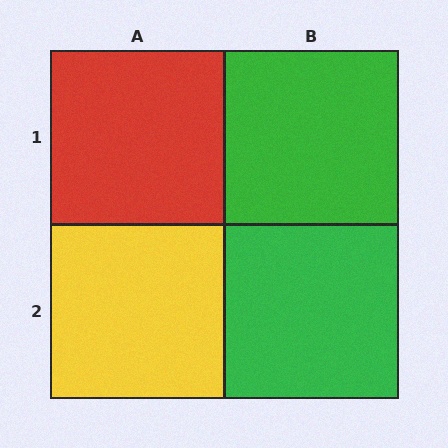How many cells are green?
2 cells are green.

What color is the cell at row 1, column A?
Red.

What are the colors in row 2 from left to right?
Yellow, green.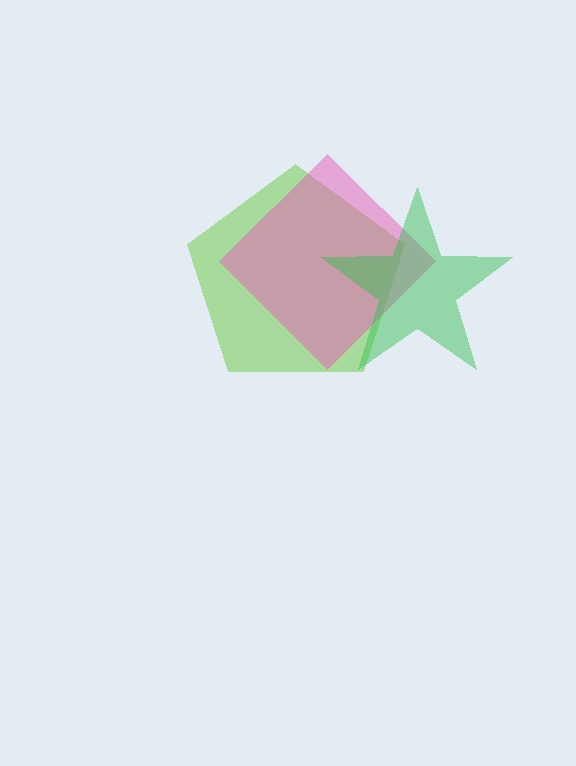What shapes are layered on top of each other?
The layered shapes are: a lime pentagon, a pink diamond, a green star.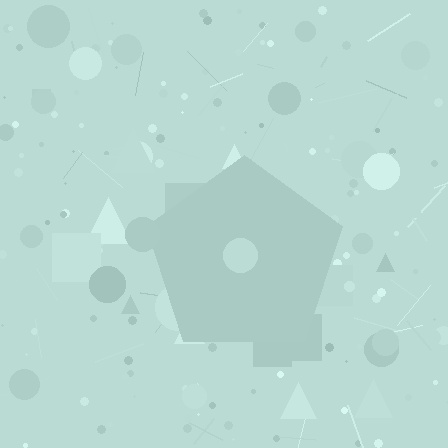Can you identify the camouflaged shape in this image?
The camouflaged shape is a pentagon.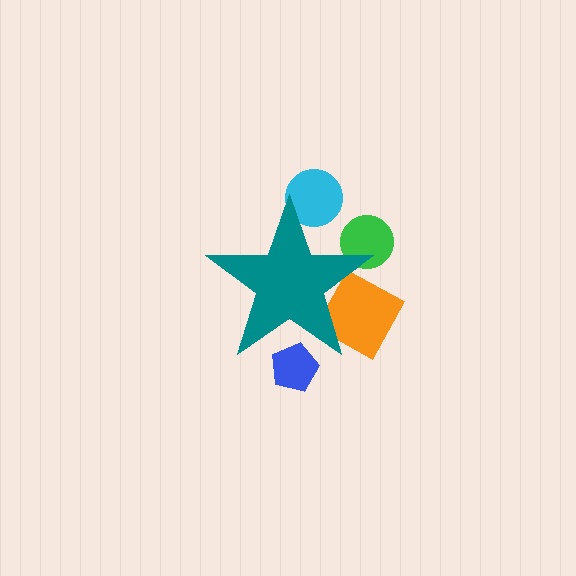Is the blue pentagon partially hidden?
Yes, the blue pentagon is partially hidden behind the teal star.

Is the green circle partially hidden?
Yes, the green circle is partially hidden behind the teal star.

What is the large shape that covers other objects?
A teal star.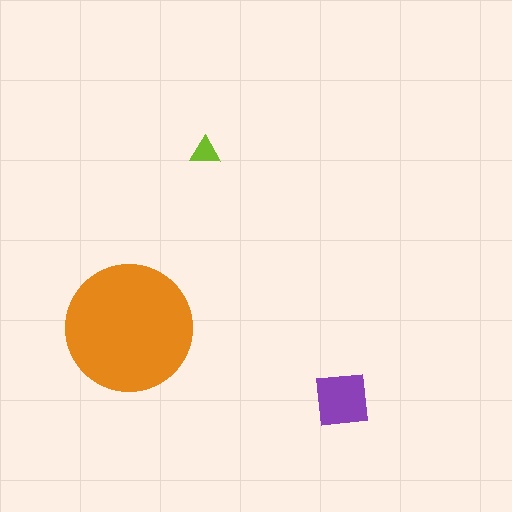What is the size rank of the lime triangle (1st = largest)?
3rd.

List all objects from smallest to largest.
The lime triangle, the purple square, the orange circle.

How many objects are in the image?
There are 3 objects in the image.